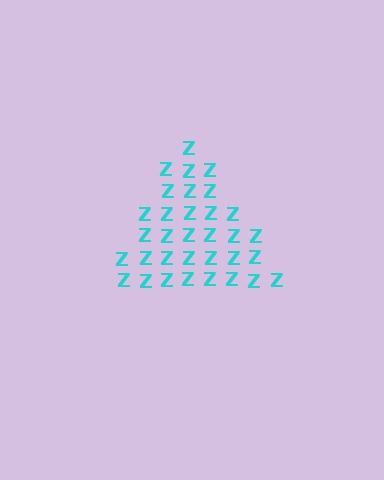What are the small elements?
The small elements are letter Z's.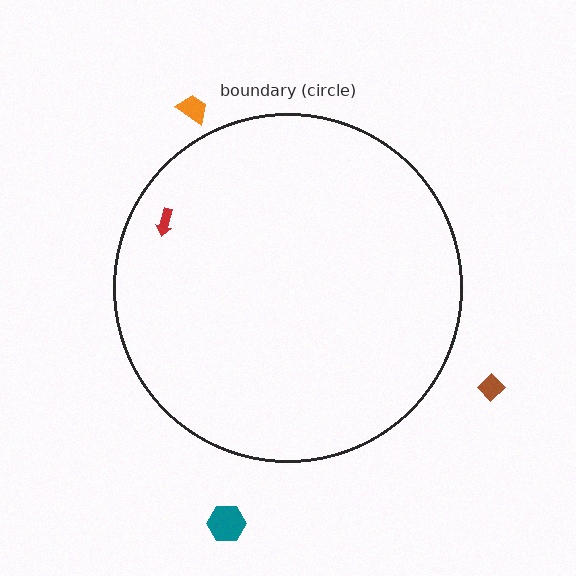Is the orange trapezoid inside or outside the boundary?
Outside.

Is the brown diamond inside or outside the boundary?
Outside.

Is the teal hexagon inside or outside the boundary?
Outside.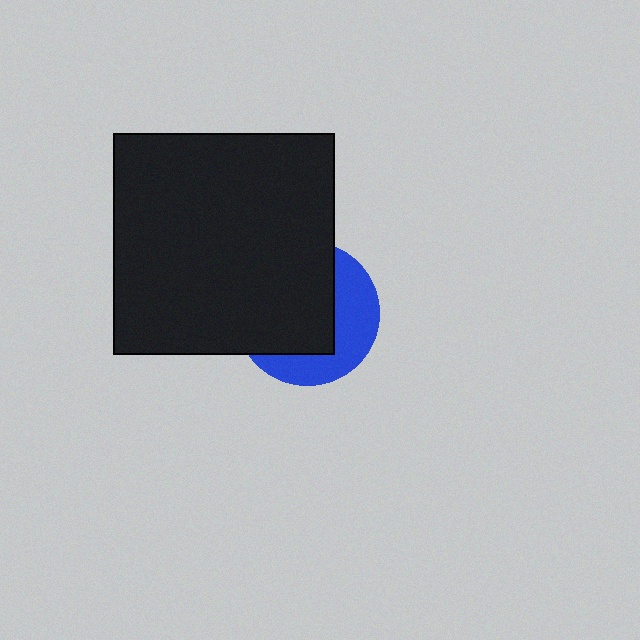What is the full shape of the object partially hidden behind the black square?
The partially hidden object is a blue circle.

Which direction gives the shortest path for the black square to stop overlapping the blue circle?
Moving toward the upper-left gives the shortest separation.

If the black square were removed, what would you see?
You would see the complete blue circle.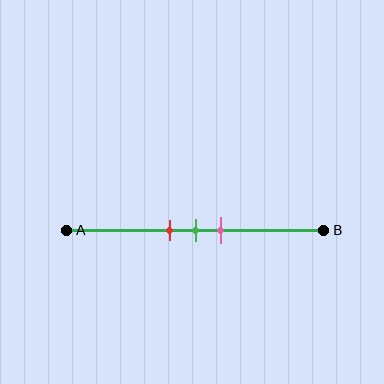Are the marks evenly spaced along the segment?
Yes, the marks are approximately evenly spaced.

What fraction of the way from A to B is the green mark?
The green mark is approximately 50% (0.5) of the way from A to B.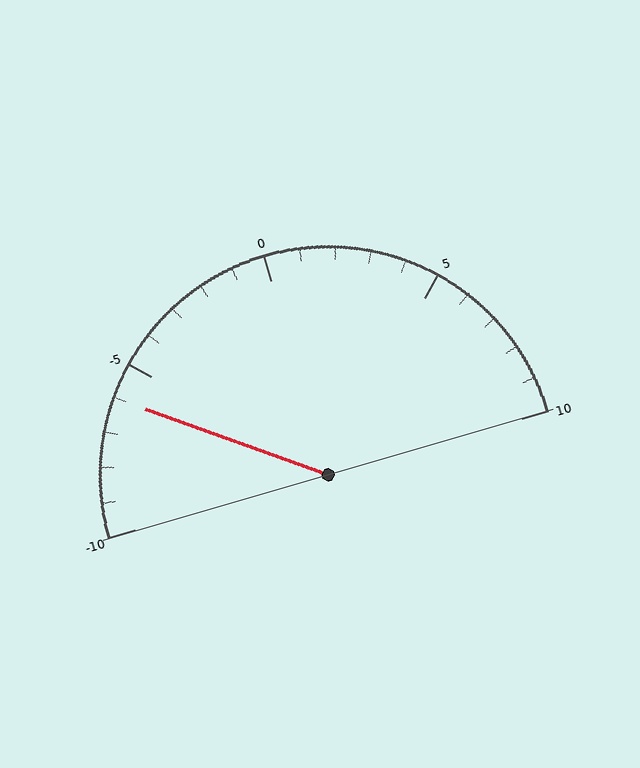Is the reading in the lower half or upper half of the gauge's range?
The reading is in the lower half of the range (-10 to 10).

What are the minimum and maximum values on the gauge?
The gauge ranges from -10 to 10.